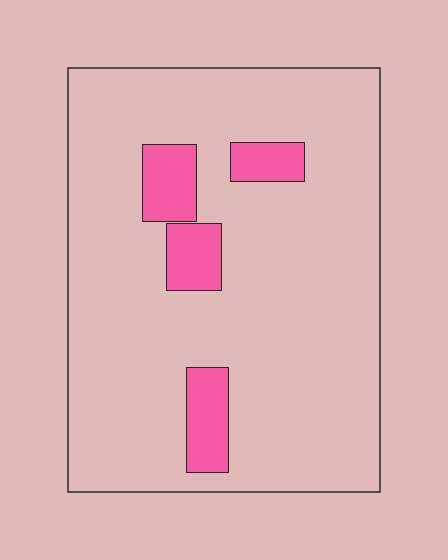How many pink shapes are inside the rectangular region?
4.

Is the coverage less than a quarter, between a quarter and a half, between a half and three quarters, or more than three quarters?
Less than a quarter.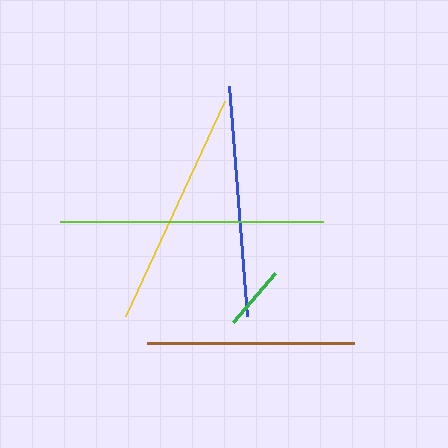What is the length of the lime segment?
The lime segment is approximately 263 pixels long.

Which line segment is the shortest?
The green line is the shortest at approximately 64 pixels.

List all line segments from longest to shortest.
From longest to shortest: lime, yellow, blue, brown, green.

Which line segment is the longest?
The lime line is the longest at approximately 263 pixels.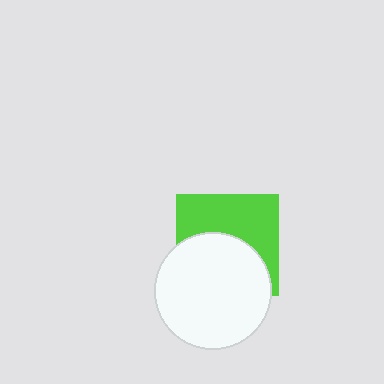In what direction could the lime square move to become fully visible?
The lime square could move up. That would shift it out from behind the white circle entirely.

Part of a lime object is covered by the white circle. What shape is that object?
It is a square.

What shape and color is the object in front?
The object in front is a white circle.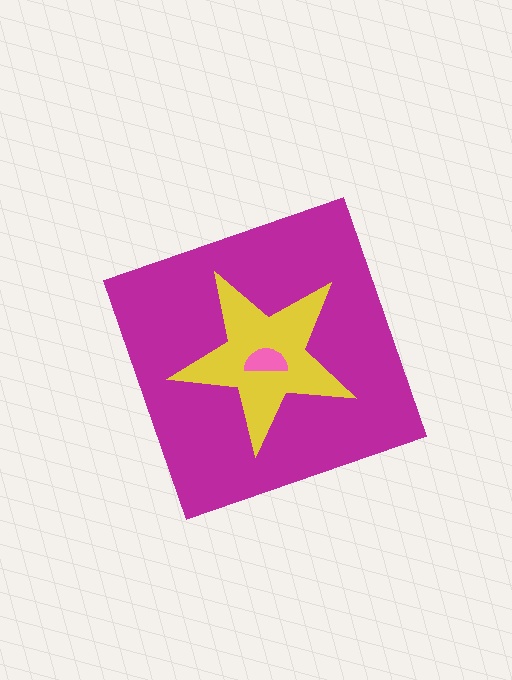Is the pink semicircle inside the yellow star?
Yes.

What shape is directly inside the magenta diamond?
The yellow star.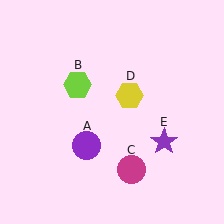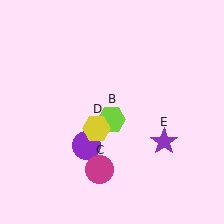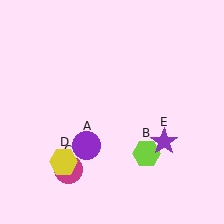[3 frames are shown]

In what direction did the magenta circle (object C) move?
The magenta circle (object C) moved left.